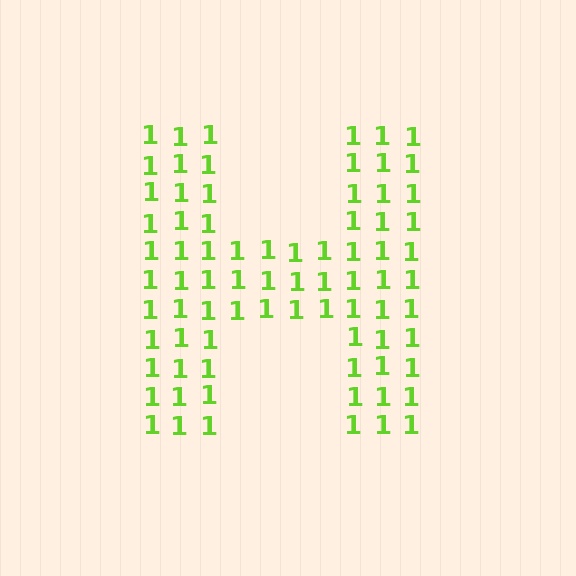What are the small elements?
The small elements are digit 1's.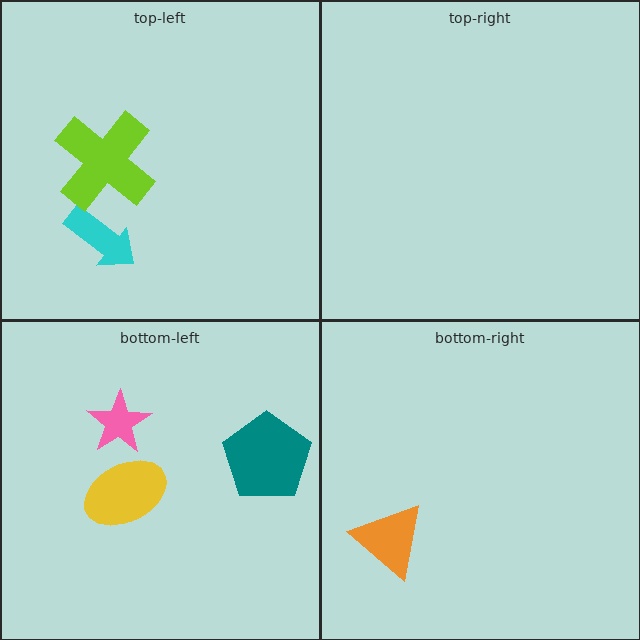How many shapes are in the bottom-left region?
3.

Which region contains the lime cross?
The top-left region.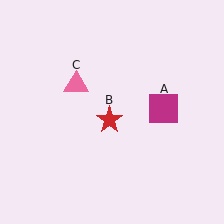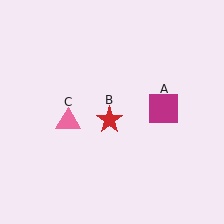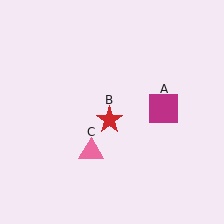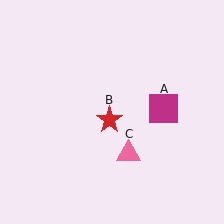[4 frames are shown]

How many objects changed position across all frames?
1 object changed position: pink triangle (object C).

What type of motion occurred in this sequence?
The pink triangle (object C) rotated counterclockwise around the center of the scene.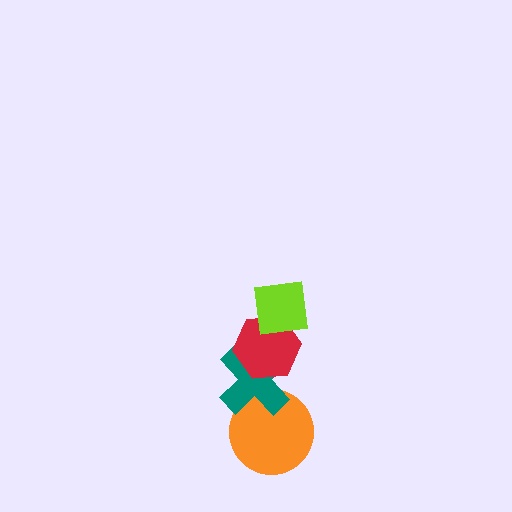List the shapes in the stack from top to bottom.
From top to bottom: the lime square, the red hexagon, the teal cross, the orange circle.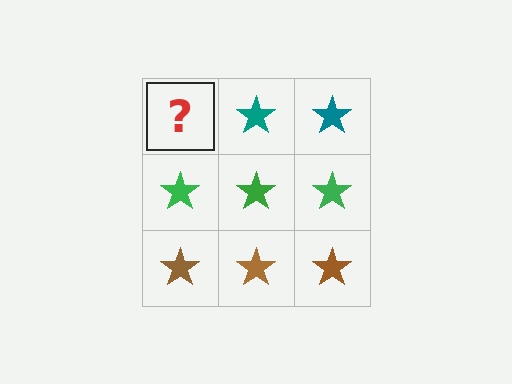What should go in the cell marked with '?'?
The missing cell should contain a teal star.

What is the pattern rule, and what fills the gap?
The rule is that each row has a consistent color. The gap should be filled with a teal star.